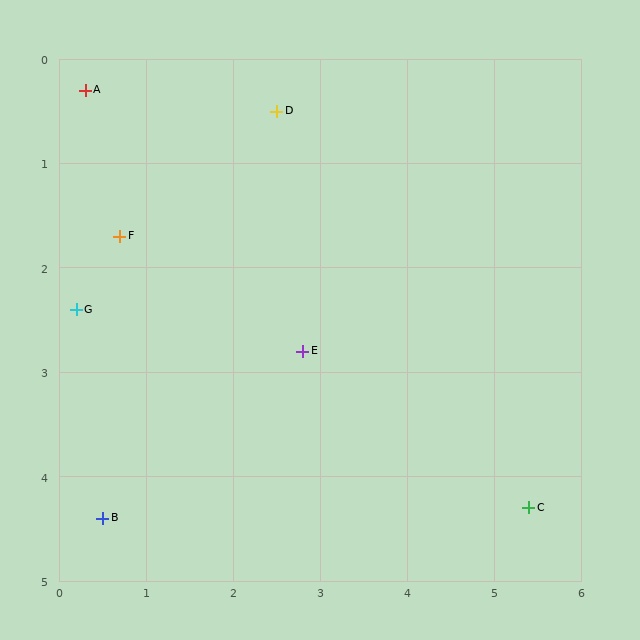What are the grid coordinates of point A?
Point A is at approximately (0.3, 0.3).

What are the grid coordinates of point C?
Point C is at approximately (5.4, 4.3).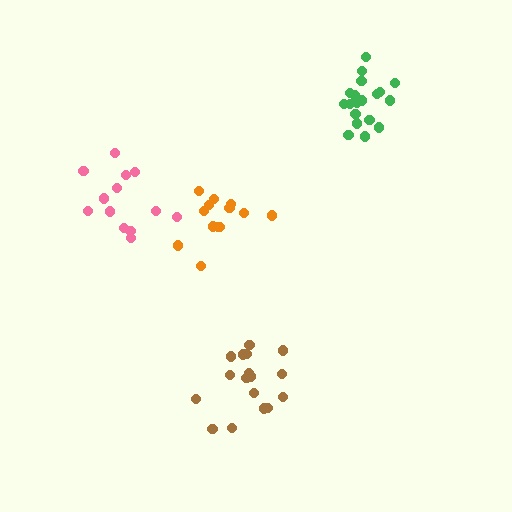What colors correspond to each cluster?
The clusters are colored: brown, orange, pink, green.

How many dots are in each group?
Group 1: 17 dots, Group 2: 13 dots, Group 3: 13 dots, Group 4: 19 dots (62 total).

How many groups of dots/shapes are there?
There are 4 groups.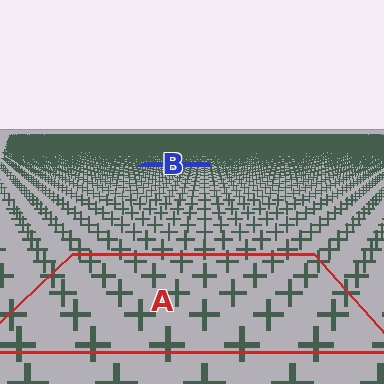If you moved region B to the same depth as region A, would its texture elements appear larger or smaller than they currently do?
They would appear larger. At a closer depth, the same texture elements are projected at a bigger on-screen size.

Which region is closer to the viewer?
Region A is closer. The texture elements there are larger and more spread out.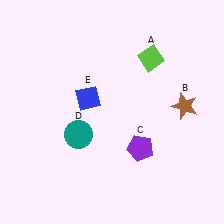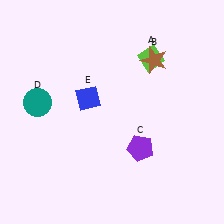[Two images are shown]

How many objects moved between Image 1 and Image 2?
2 objects moved between the two images.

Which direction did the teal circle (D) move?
The teal circle (D) moved left.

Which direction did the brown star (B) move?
The brown star (B) moved up.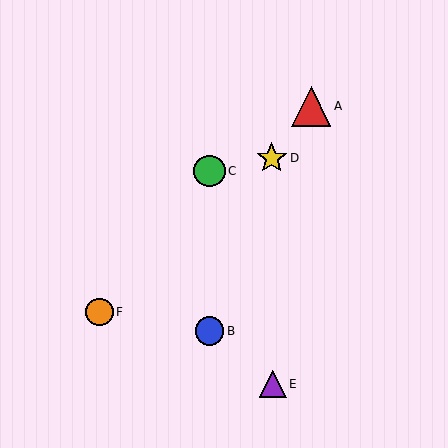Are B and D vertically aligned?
No, B is at x≈210 and D is at x≈272.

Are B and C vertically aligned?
Yes, both are at x≈210.